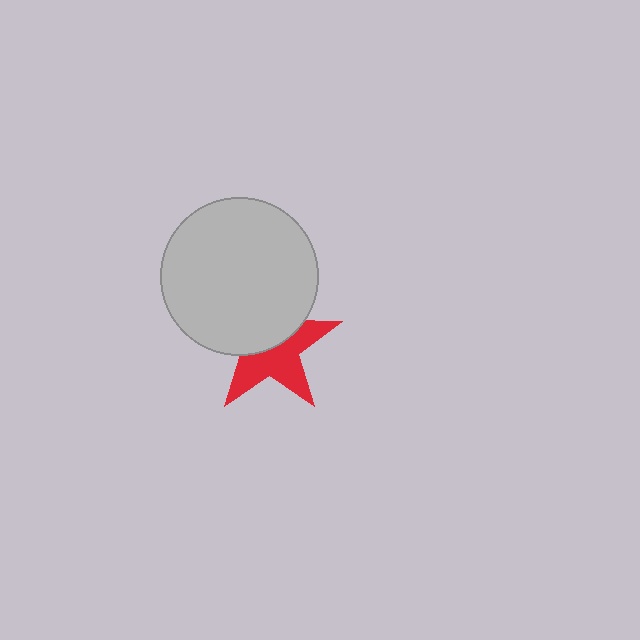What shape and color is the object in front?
The object in front is a light gray circle.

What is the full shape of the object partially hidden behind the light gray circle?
The partially hidden object is a red star.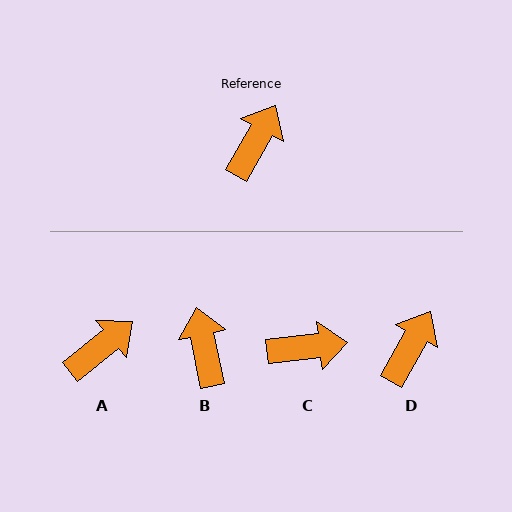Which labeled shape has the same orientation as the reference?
D.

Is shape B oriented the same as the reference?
No, it is off by about 41 degrees.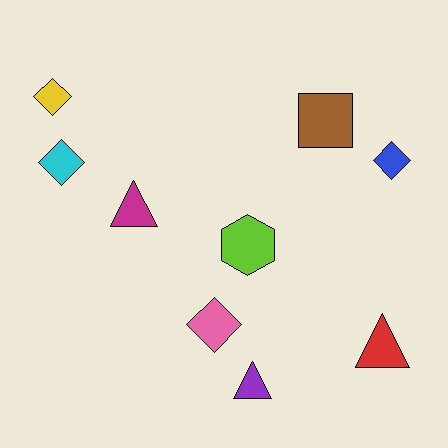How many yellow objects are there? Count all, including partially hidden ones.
There is 1 yellow object.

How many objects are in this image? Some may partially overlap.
There are 9 objects.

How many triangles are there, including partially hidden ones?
There are 3 triangles.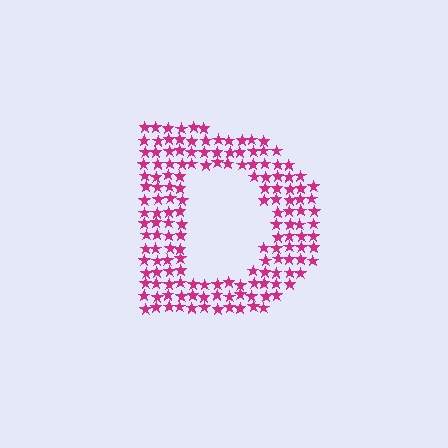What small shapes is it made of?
It is made of small stars.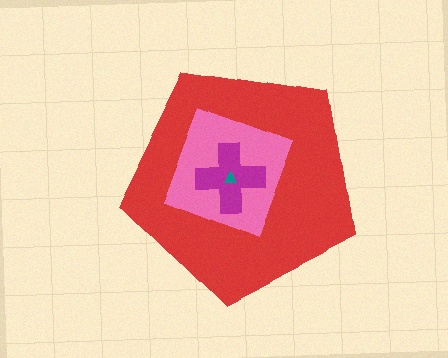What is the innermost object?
The teal triangle.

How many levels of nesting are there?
4.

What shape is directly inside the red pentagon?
The pink square.